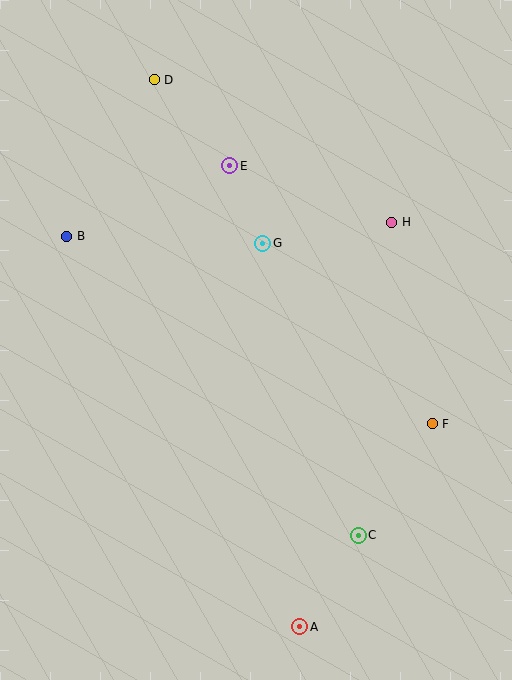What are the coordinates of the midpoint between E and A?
The midpoint between E and A is at (265, 396).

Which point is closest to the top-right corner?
Point H is closest to the top-right corner.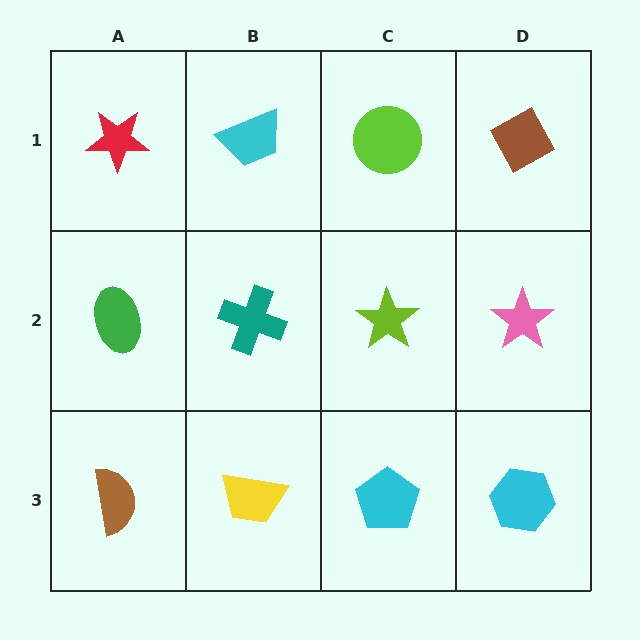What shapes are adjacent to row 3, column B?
A teal cross (row 2, column B), a brown semicircle (row 3, column A), a cyan pentagon (row 3, column C).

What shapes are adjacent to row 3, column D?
A pink star (row 2, column D), a cyan pentagon (row 3, column C).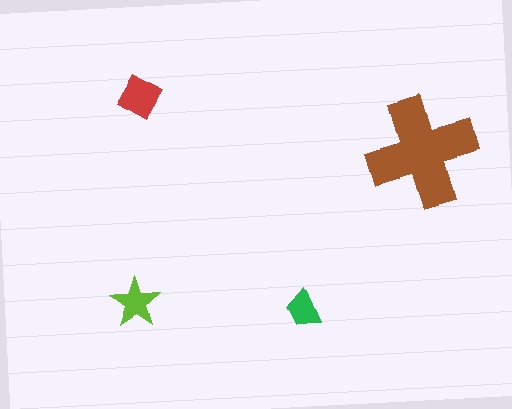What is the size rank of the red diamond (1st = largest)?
2nd.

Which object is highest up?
The red diamond is topmost.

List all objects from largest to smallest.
The brown cross, the red diamond, the lime star, the green trapezoid.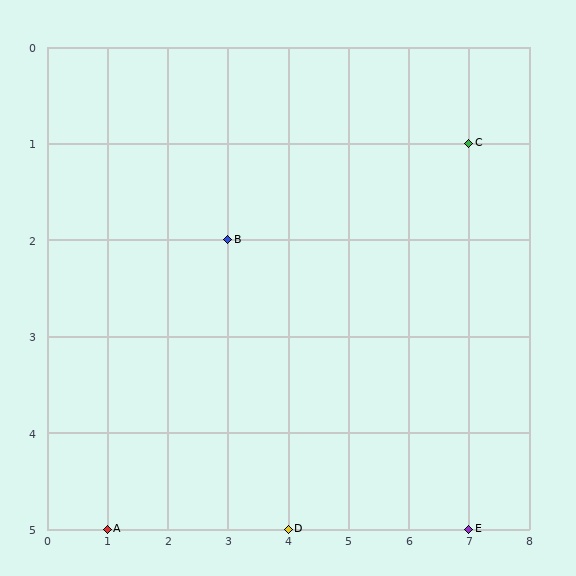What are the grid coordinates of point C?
Point C is at grid coordinates (7, 1).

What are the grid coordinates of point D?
Point D is at grid coordinates (4, 5).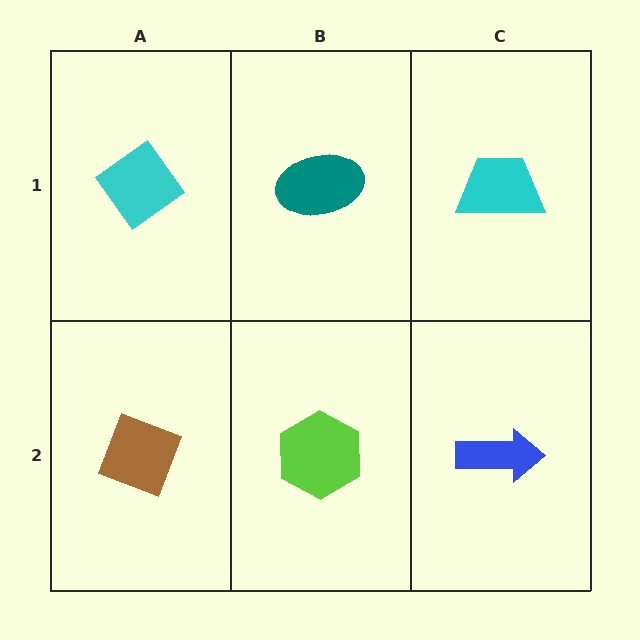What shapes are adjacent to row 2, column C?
A cyan trapezoid (row 1, column C), a lime hexagon (row 2, column B).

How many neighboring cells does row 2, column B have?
3.